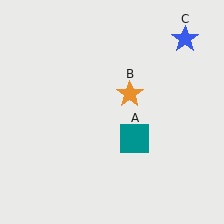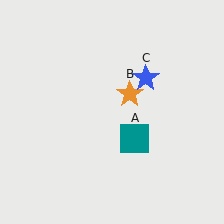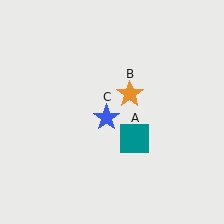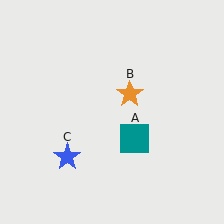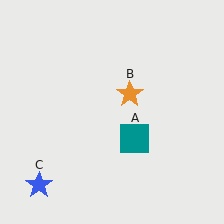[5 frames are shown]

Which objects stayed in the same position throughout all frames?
Teal square (object A) and orange star (object B) remained stationary.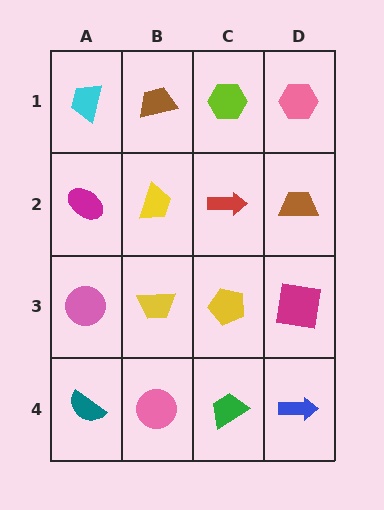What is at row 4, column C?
A green trapezoid.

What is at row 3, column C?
A yellow pentagon.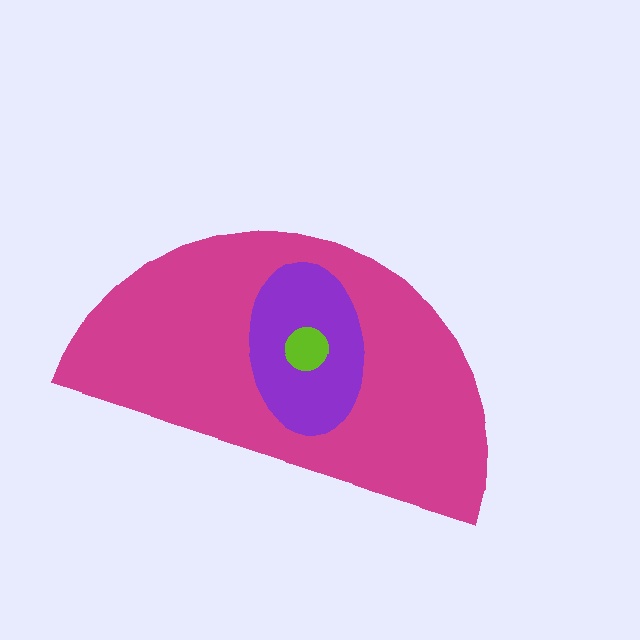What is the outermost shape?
The magenta semicircle.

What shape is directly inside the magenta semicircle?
The purple ellipse.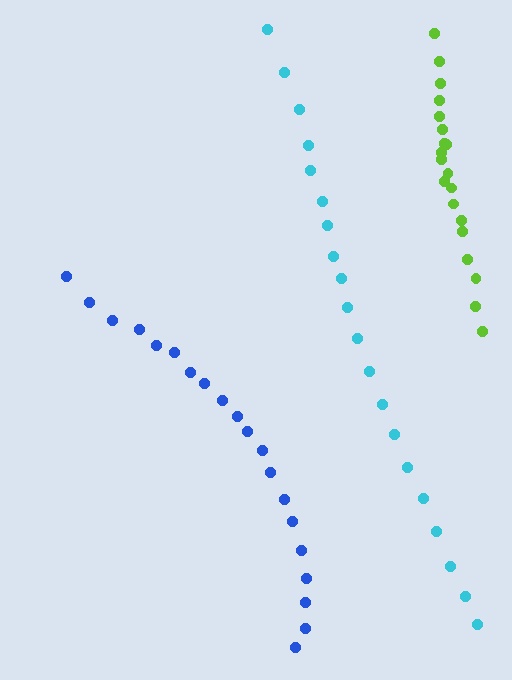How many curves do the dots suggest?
There are 3 distinct paths.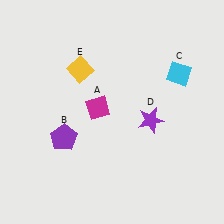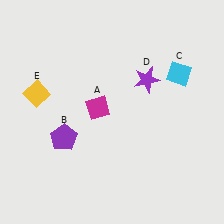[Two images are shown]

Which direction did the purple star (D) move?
The purple star (D) moved up.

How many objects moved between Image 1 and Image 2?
2 objects moved between the two images.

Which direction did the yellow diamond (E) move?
The yellow diamond (E) moved left.